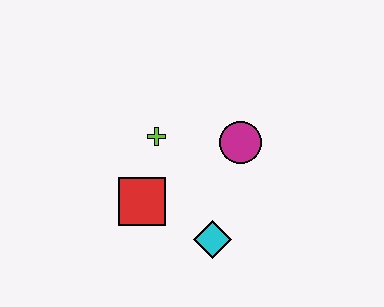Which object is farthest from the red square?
The magenta circle is farthest from the red square.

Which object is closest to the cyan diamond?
The red square is closest to the cyan diamond.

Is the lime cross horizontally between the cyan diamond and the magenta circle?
No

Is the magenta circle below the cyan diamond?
No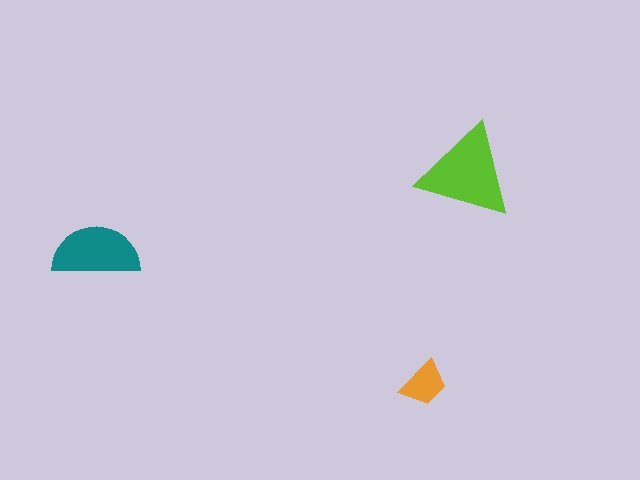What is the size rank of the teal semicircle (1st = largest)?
2nd.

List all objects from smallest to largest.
The orange trapezoid, the teal semicircle, the lime triangle.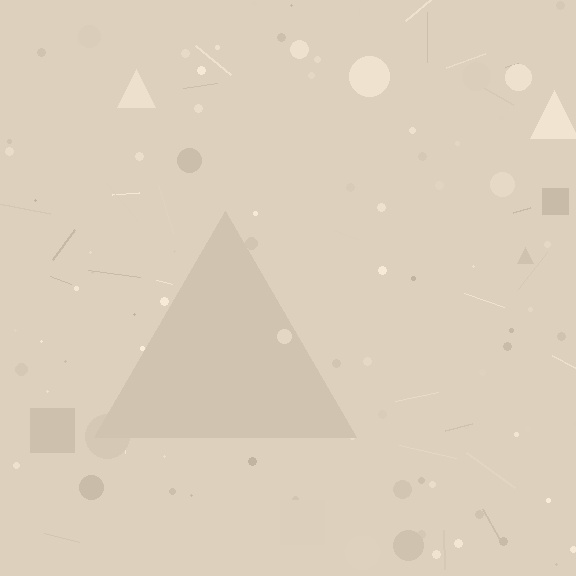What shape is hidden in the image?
A triangle is hidden in the image.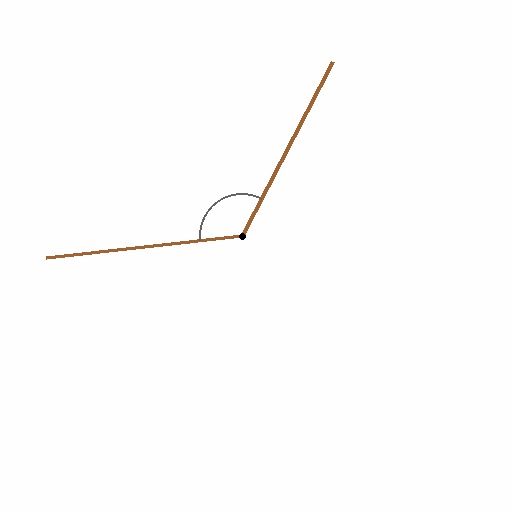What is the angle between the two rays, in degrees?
Approximately 124 degrees.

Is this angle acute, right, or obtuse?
It is obtuse.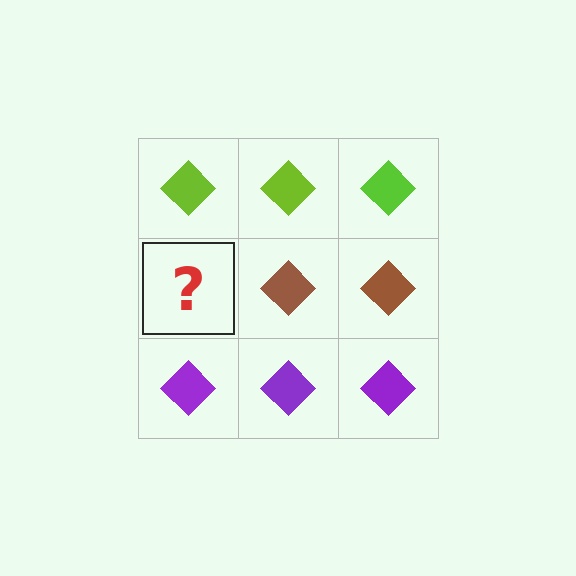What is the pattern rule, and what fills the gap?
The rule is that each row has a consistent color. The gap should be filled with a brown diamond.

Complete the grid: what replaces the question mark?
The question mark should be replaced with a brown diamond.